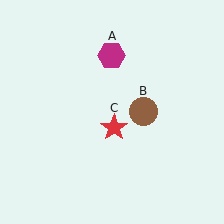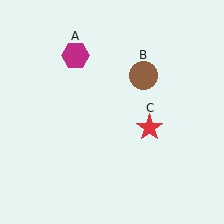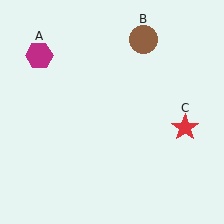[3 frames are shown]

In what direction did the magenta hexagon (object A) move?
The magenta hexagon (object A) moved left.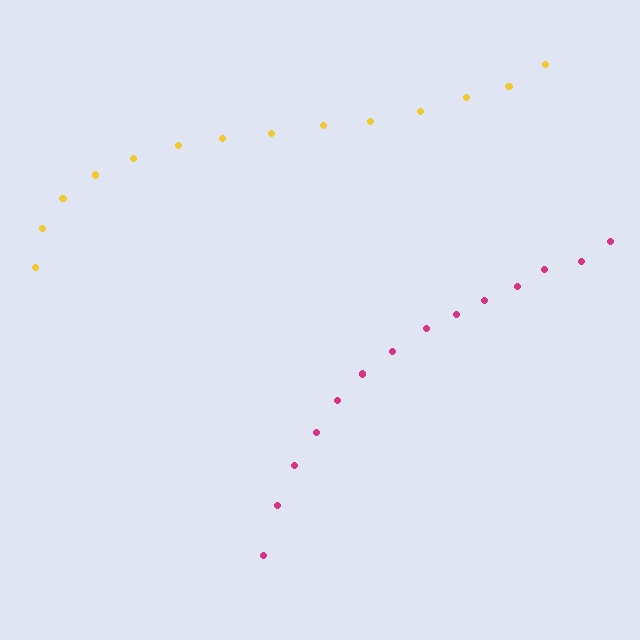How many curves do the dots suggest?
There are 2 distinct paths.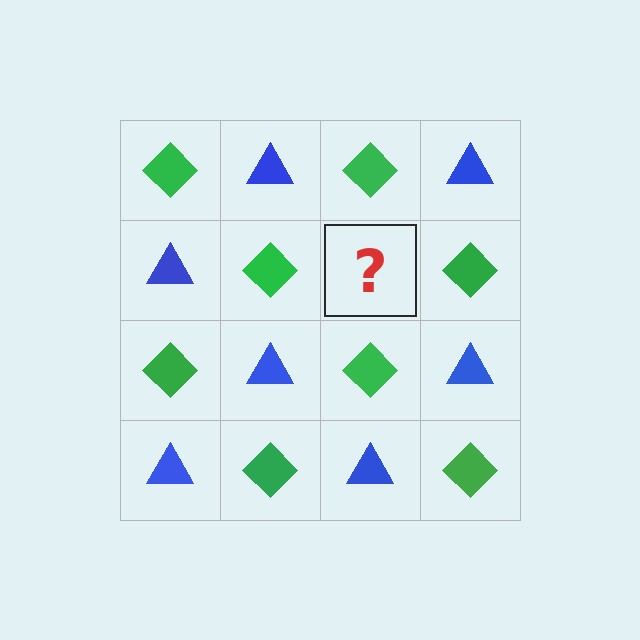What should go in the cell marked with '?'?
The missing cell should contain a blue triangle.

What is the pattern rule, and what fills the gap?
The rule is that it alternates green diamond and blue triangle in a checkerboard pattern. The gap should be filled with a blue triangle.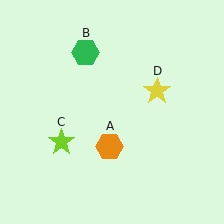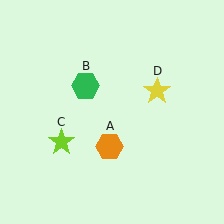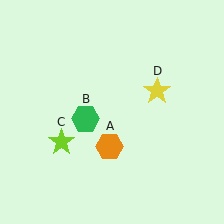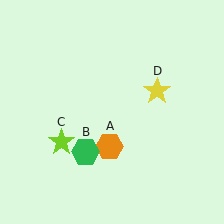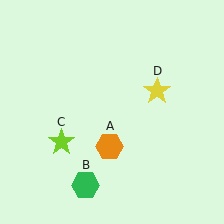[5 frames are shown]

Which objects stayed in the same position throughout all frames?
Orange hexagon (object A) and lime star (object C) and yellow star (object D) remained stationary.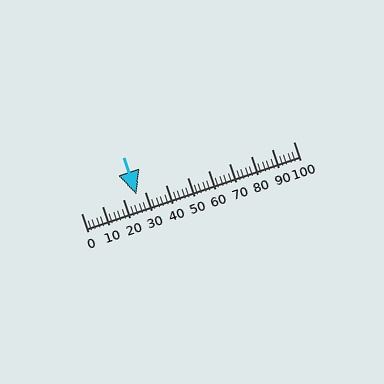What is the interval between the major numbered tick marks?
The major tick marks are spaced 10 units apart.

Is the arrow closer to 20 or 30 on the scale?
The arrow is closer to 30.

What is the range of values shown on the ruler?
The ruler shows values from 0 to 100.